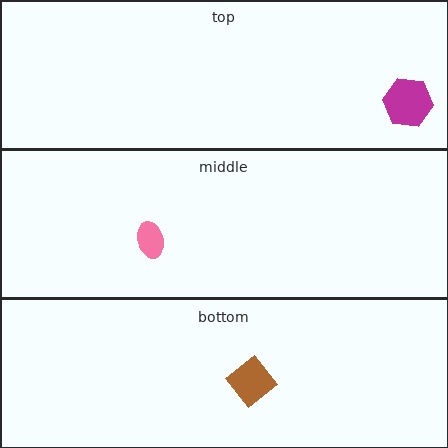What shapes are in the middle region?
The pink ellipse.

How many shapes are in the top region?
1.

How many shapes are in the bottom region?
1.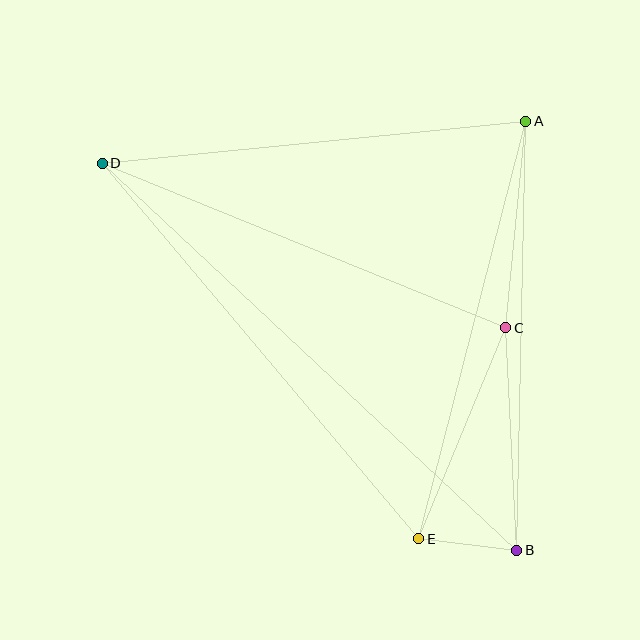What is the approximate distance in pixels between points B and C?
The distance between B and C is approximately 223 pixels.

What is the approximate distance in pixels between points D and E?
The distance between D and E is approximately 491 pixels.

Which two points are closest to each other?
Points B and E are closest to each other.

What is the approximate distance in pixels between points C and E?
The distance between C and E is approximately 228 pixels.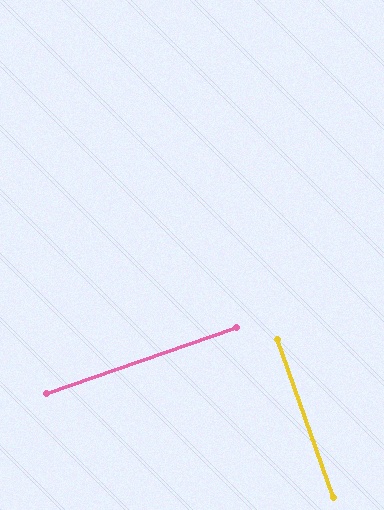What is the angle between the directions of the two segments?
Approximately 90 degrees.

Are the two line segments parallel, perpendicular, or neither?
Perpendicular — they meet at approximately 90°.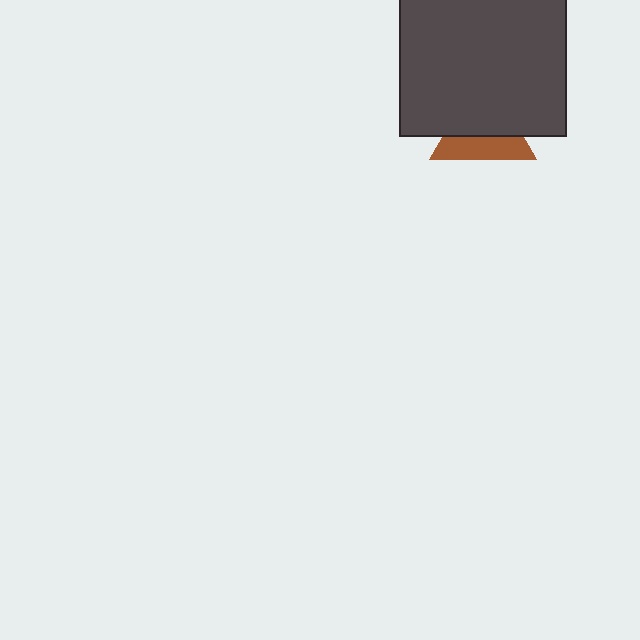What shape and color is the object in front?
The object in front is a dark gray square.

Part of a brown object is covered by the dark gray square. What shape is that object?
It is a triangle.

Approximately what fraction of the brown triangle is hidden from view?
Roughly 58% of the brown triangle is hidden behind the dark gray square.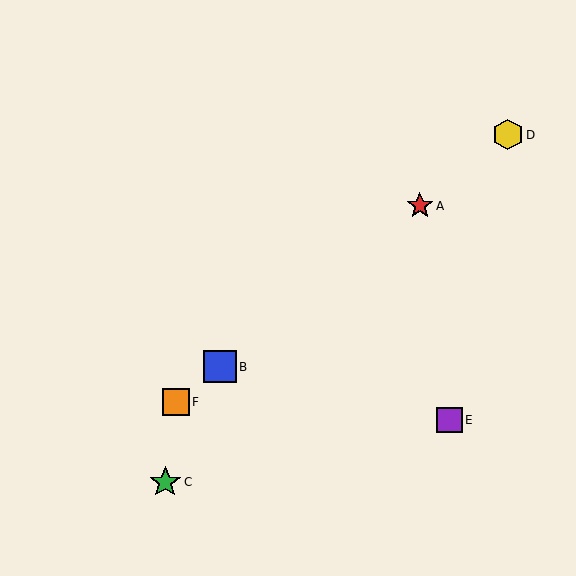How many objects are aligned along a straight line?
4 objects (A, B, D, F) are aligned along a straight line.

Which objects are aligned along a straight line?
Objects A, B, D, F are aligned along a straight line.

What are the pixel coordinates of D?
Object D is at (508, 135).